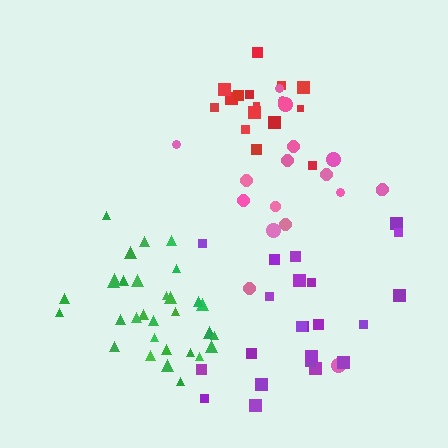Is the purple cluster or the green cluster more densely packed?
Green.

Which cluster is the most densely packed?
Red.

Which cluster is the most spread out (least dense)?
Pink.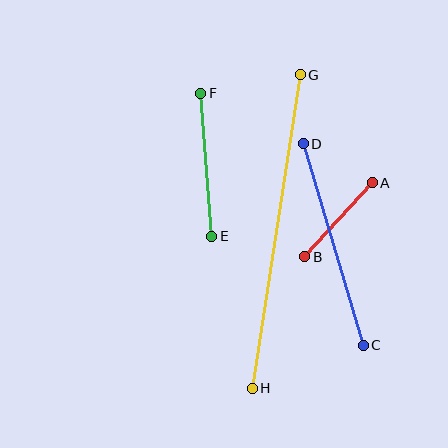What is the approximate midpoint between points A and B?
The midpoint is at approximately (338, 220) pixels.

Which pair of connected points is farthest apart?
Points G and H are farthest apart.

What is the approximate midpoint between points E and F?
The midpoint is at approximately (206, 165) pixels.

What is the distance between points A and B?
The distance is approximately 100 pixels.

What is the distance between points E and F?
The distance is approximately 144 pixels.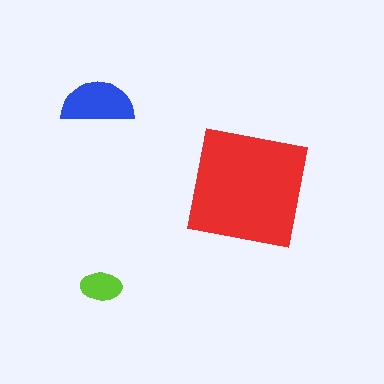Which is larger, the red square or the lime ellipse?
The red square.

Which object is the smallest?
The lime ellipse.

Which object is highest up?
The blue semicircle is topmost.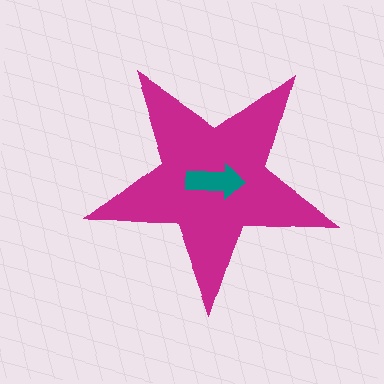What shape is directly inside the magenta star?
The teal arrow.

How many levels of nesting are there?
2.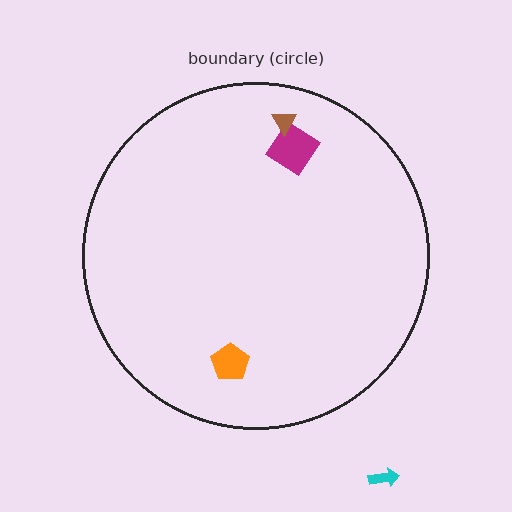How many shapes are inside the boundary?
3 inside, 1 outside.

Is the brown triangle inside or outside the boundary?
Inside.